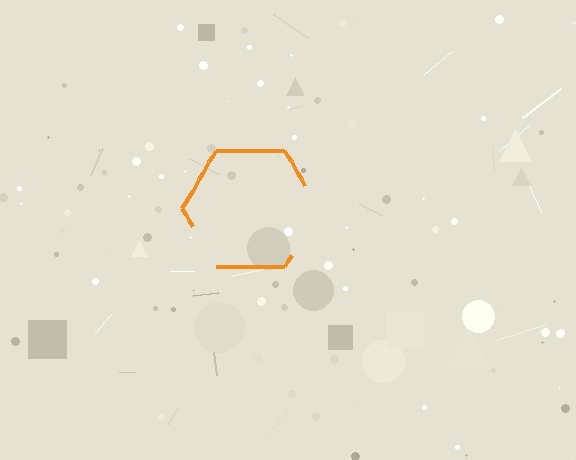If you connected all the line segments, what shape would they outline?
They would outline a hexagon.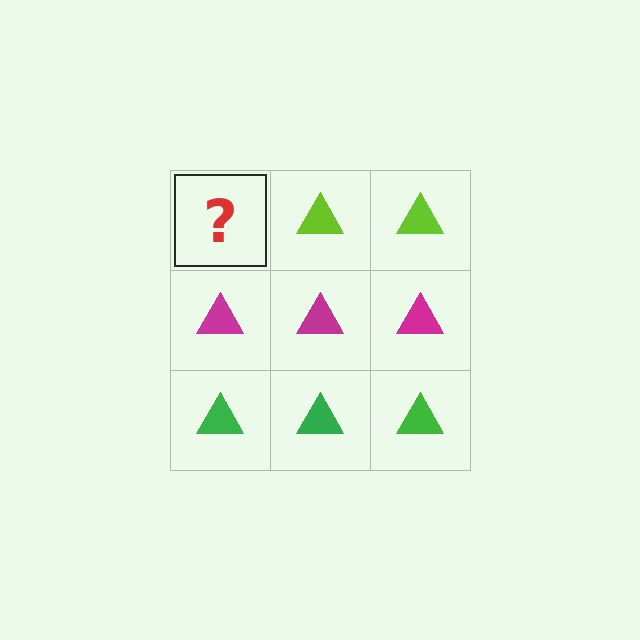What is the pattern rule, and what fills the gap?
The rule is that each row has a consistent color. The gap should be filled with a lime triangle.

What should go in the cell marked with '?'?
The missing cell should contain a lime triangle.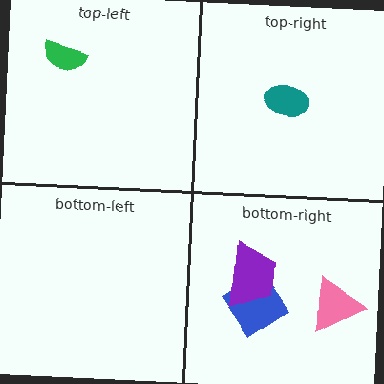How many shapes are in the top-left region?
1.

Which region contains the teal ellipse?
The top-right region.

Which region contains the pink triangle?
The bottom-right region.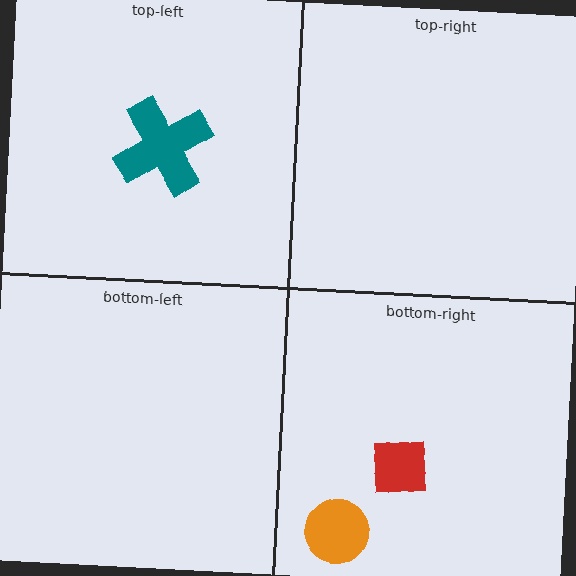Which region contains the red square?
The bottom-right region.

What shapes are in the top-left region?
The teal cross.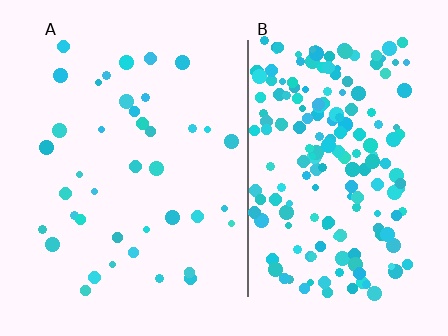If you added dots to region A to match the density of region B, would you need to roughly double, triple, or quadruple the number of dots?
Approximately quadruple.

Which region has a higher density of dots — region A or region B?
B (the right).